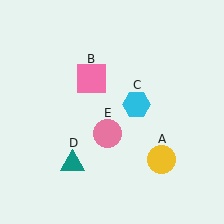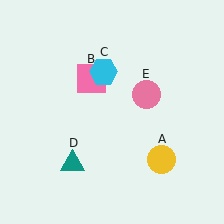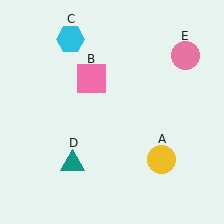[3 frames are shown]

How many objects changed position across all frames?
2 objects changed position: cyan hexagon (object C), pink circle (object E).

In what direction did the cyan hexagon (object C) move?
The cyan hexagon (object C) moved up and to the left.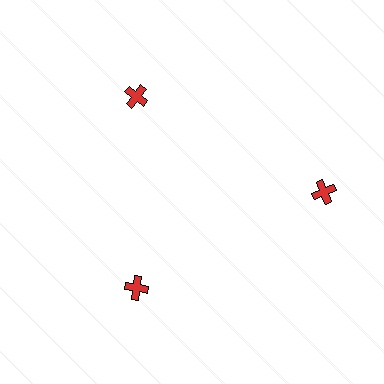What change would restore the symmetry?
The symmetry would be restored by moving it inward, back onto the ring so that all 3 crosses sit at equal angles and equal distance from the center.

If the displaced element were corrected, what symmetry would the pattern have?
It would have 3-fold rotational symmetry — the pattern would map onto itself every 120 degrees.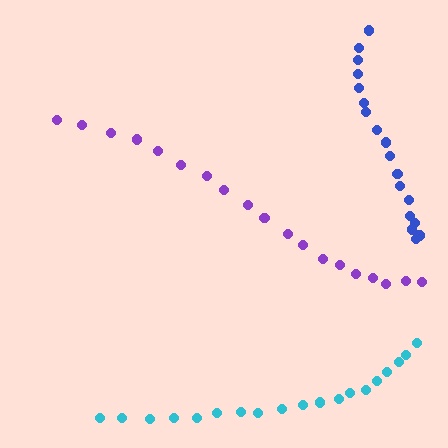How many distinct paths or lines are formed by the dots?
There are 3 distinct paths.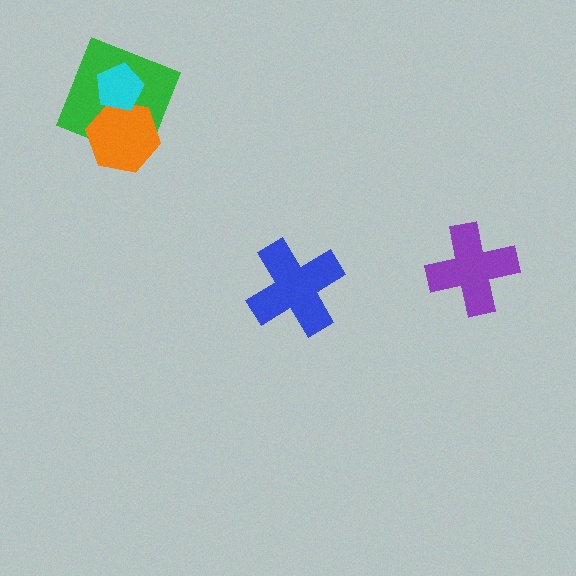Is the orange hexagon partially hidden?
Yes, it is partially covered by another shape.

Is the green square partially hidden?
Yes, it is partially covered by another shape.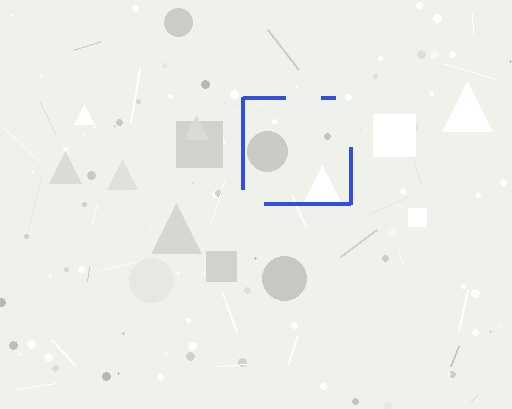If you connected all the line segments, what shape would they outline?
They would outline a square.